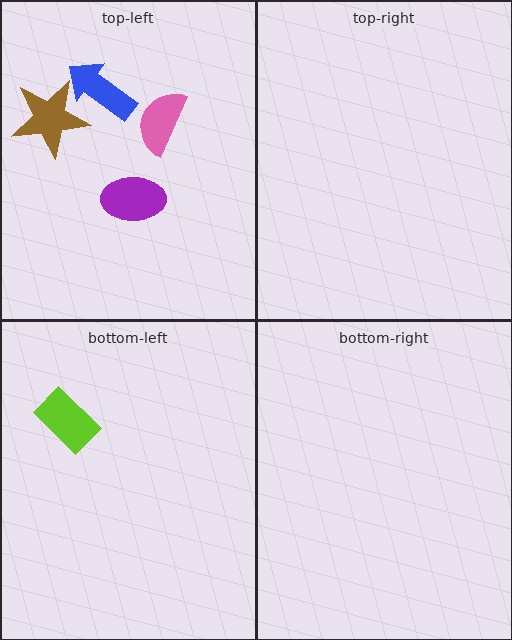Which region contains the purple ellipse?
The top-left region.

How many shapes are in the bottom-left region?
1.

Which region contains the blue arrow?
The top-left region.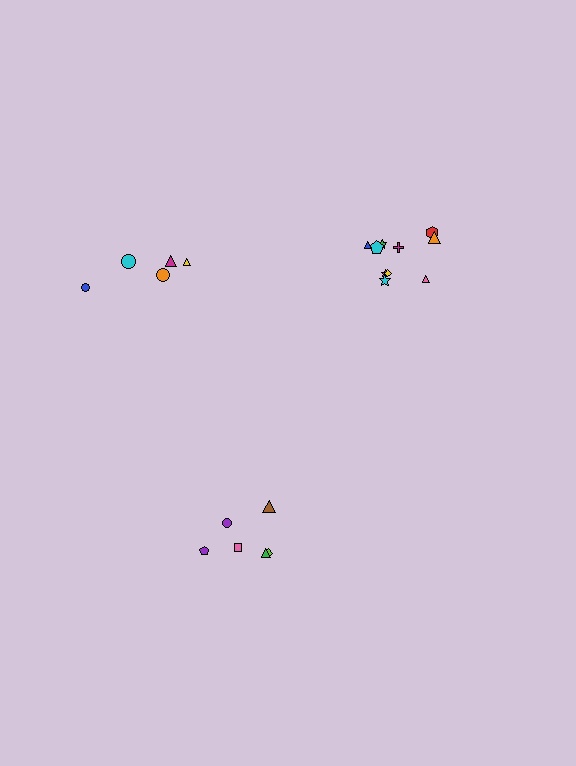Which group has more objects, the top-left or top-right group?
The top-right group.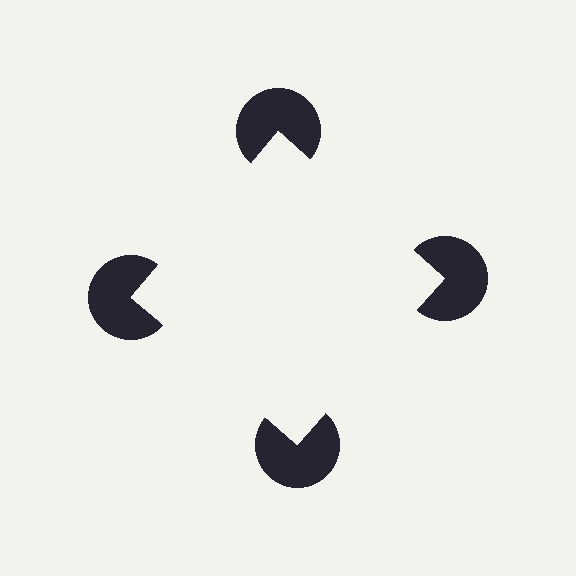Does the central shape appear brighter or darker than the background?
It typically appears slightly brighter than the background, even though no actual brightness change is drawn.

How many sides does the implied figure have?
4 sides.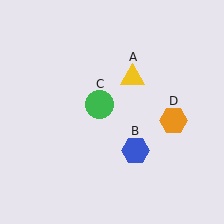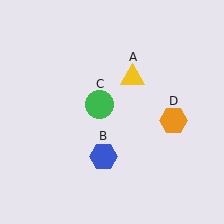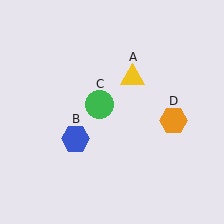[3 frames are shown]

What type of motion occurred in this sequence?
The blue hexagon (object B) rotated clockwise around the center of the scene.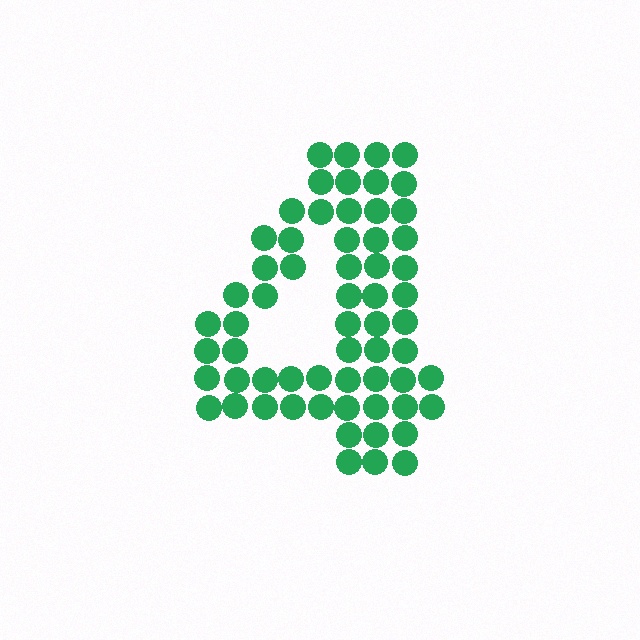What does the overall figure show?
The overall figure shows the digit 4.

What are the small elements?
The small elements are circles.